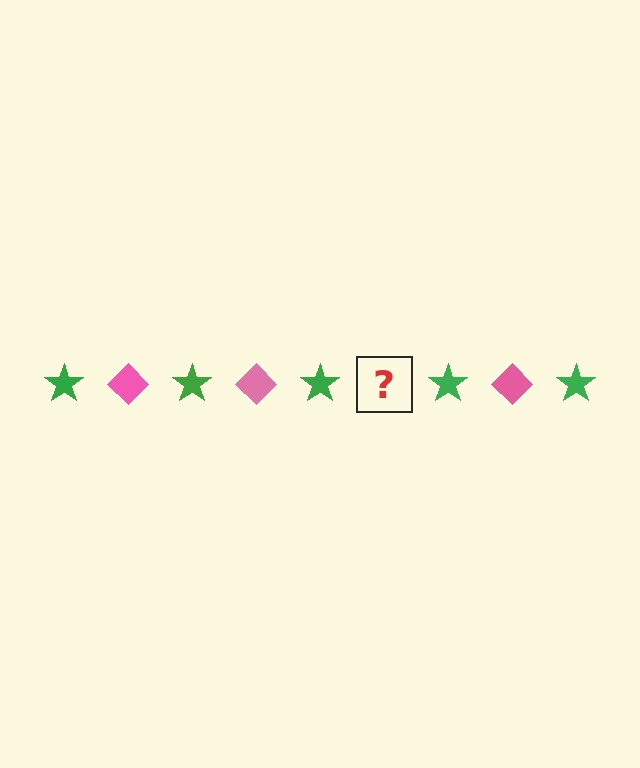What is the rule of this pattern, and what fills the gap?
The rule is that the pattern alternates between green star and pink diamond. The gap should be filled with a pink diamond.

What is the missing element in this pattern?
The missing element is a pink diamond.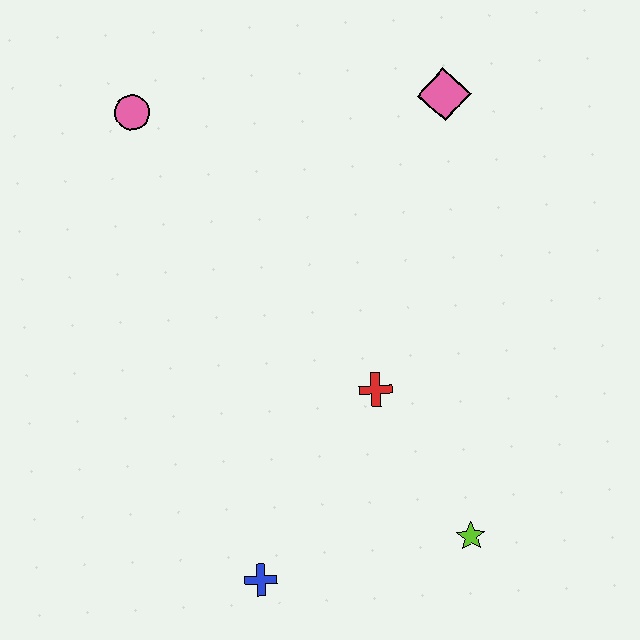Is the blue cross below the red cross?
Yes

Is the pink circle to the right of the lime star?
No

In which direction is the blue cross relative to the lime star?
The blue cross is to the left of the lime star.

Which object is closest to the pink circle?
The pink diamond is closest to the pink circle.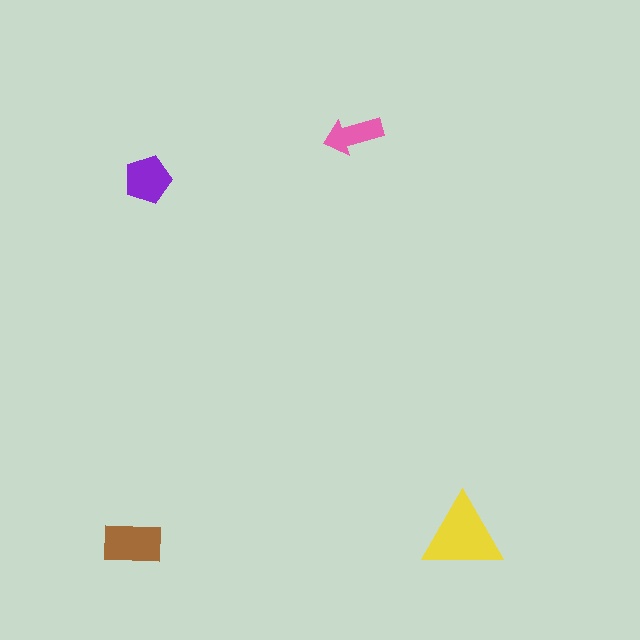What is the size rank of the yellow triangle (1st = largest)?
1st.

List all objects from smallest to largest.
The pink arrow, the purple pentagon, the brown rectangle, the yellow triangle.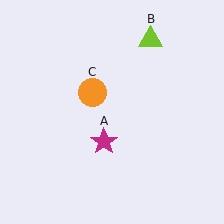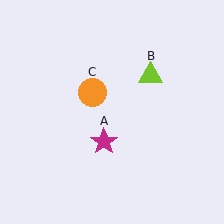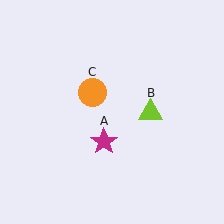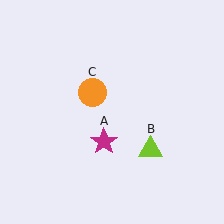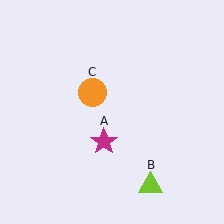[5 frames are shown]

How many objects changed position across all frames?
1 object changed position: lime triangle (object B).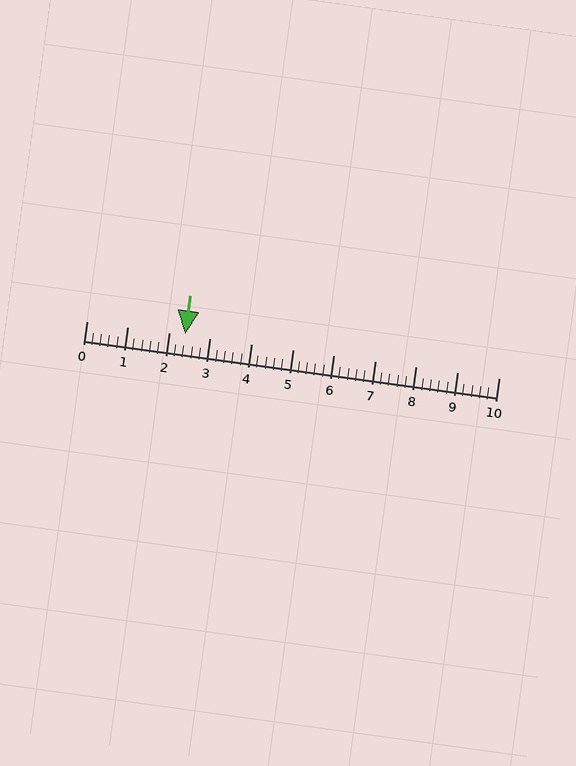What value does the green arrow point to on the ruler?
The green arrow points to approximately 2.4.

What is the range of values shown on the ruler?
The ruler shows values from 0 to 10.